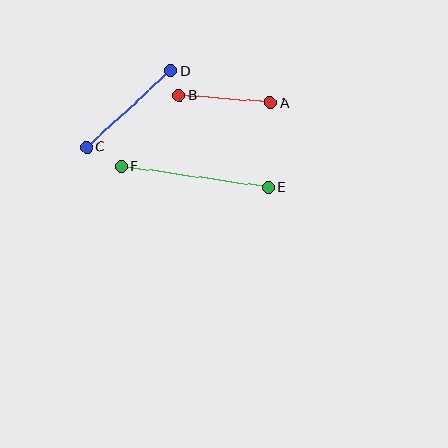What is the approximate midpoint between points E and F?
The midpoint is at approximately (195, 177) pixels.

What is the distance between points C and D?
The distance is approximately 114 pixels.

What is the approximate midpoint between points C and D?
The midpoint is at approximately (129, 109) pixels.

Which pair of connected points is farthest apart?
Points E and F are farthest apart.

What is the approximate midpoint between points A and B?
The midpoint is at approximately (225, 99) pixels.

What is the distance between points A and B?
The distance is approximately 91 pixels.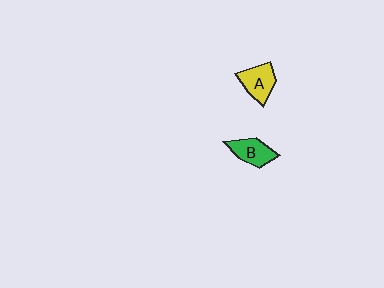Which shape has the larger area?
Shape A (yellow).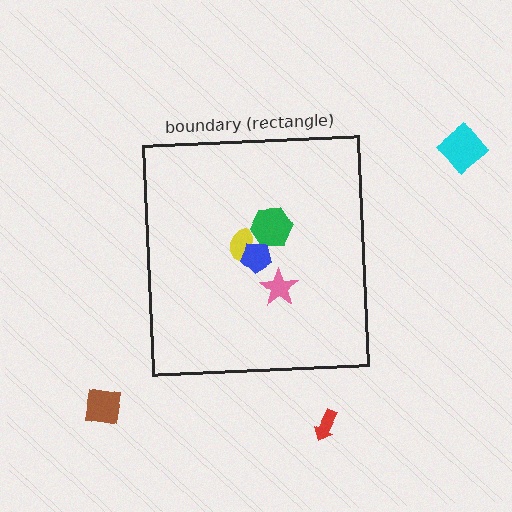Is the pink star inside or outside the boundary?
Inside.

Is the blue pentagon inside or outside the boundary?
Inside.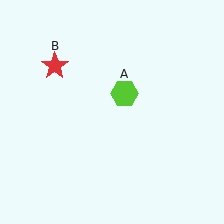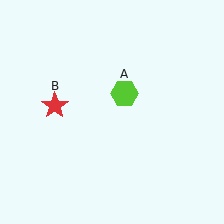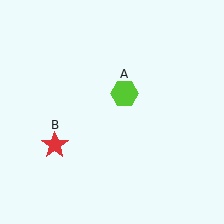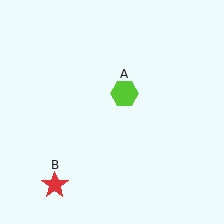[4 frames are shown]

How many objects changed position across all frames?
1 object changed position: red star (object B).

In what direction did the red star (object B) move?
The red star (object B) moved down.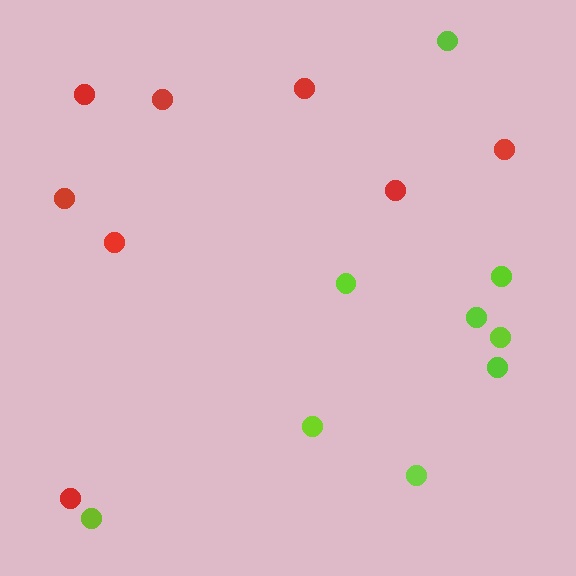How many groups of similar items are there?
There are 2 groups: one group of lime circles (9) and one group of red circles (8).